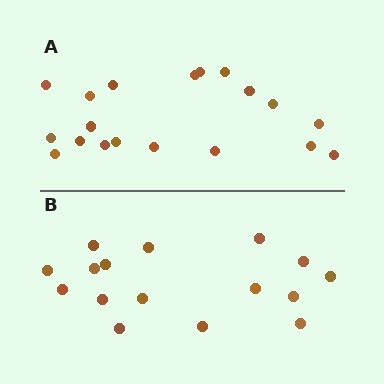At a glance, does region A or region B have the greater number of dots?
Region A (the top region) has more dots.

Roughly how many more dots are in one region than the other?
Region A has just a few more — roughly 2 or 3 more dots than region B.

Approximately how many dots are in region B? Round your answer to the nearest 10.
About 20 dots. (The exact count is 16, which rounds to 20.)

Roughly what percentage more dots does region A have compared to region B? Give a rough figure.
About 20% more.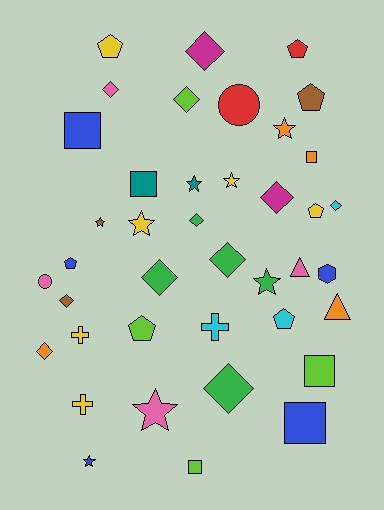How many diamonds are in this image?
There are 11 diamonds.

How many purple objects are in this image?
There are no purple objects.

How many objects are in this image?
There are 40 objects.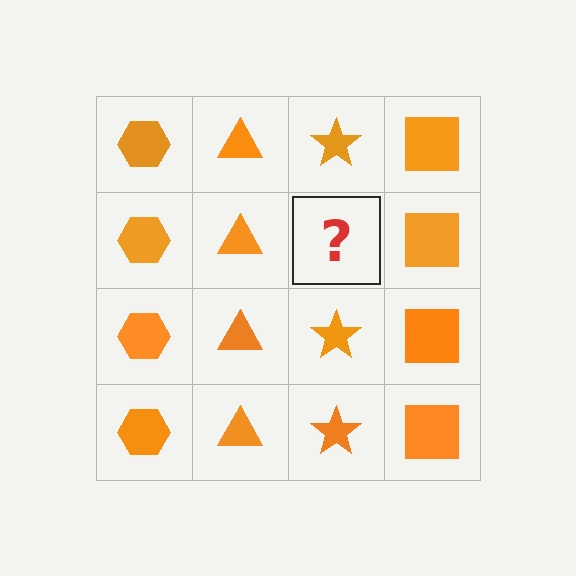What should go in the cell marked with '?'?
The missing cell should contain an orange star.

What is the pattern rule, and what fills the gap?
The rule is that each column has a consistent shape. The gap should be filled with an orange star.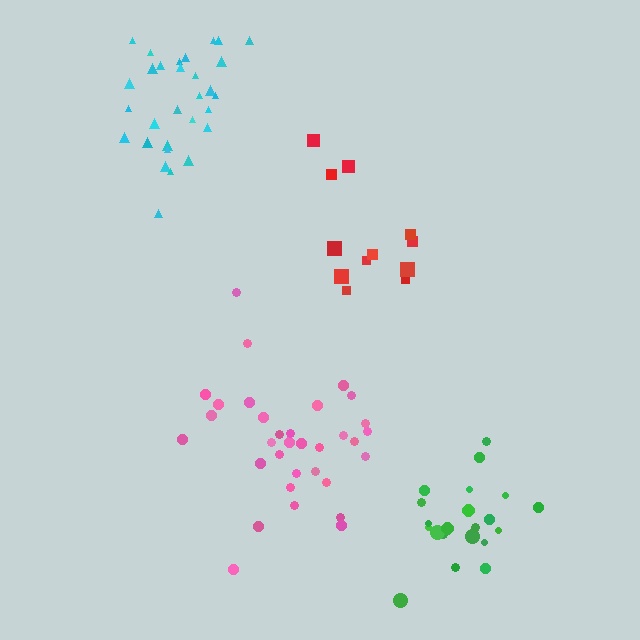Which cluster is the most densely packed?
Cyan.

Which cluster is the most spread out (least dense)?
Red.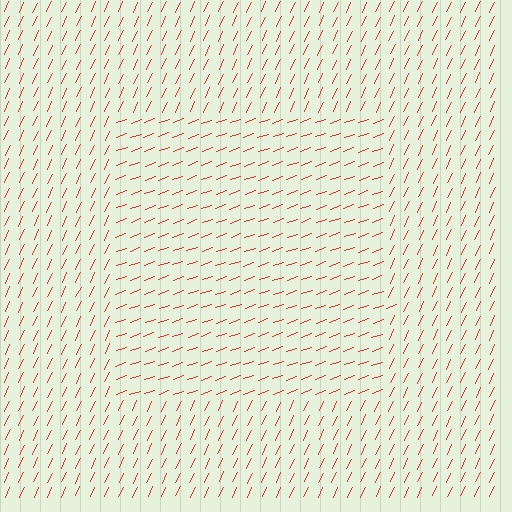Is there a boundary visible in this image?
Yes, there is a texture boundary formed by a change in line orientation.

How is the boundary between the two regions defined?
The boundary is defined purely by a change in line orientation (approximately 45 degrees difference). All lines are the same color and thickness.